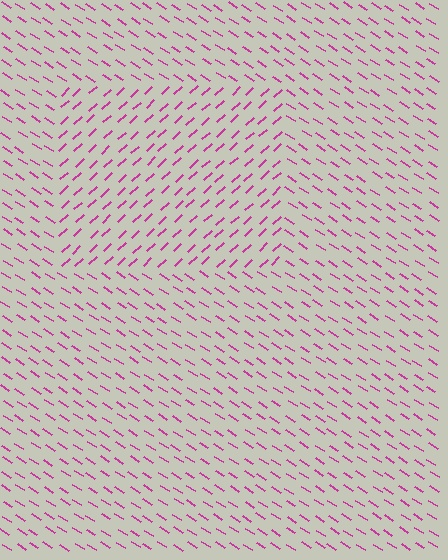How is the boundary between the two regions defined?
The boundary is defined purely by a change in line orientation (approximately 75 degrees difference). All lines are the same color and thickness.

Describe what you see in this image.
The image is filled with small magenta line segments. A rectangle region in the image has lines oriented differently from the surrounding lines, creating a visible texture boundary.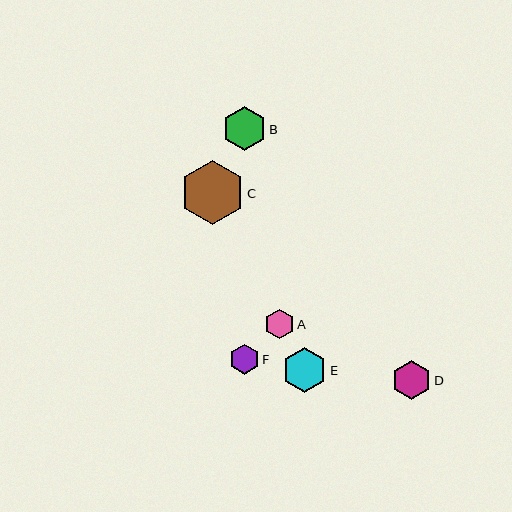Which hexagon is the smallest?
Hexagon A is the smallest with a size of approximately 30 pixels.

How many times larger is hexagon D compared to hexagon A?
Hexagon D is approximately 1.3 times the size of hexagon A.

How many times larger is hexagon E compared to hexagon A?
Hexagon E is approximately 1.5 times the size of hexagon A.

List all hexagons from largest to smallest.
From largest to smallest: C, E, B, D, F, A.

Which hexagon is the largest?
Hexagon C is the largest with a size of approximately 64 pixels.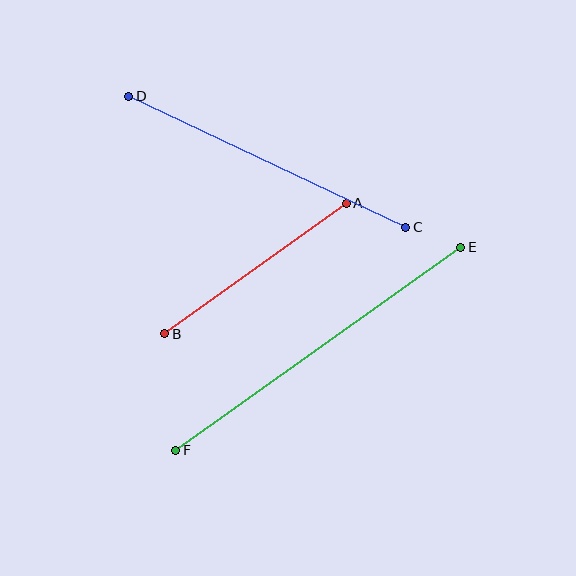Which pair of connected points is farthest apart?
Points E and F are farthest apart.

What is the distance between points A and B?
The distance is approximately 223 pixels.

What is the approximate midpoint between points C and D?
The midpoint is at approximately (267, 162) pixels.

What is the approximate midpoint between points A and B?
The midpoint is at approximately (255, 268) pixels.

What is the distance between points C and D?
The distance is approximately 306 pixels.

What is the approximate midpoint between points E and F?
The midpoint is at approximately (318, 349) pixels.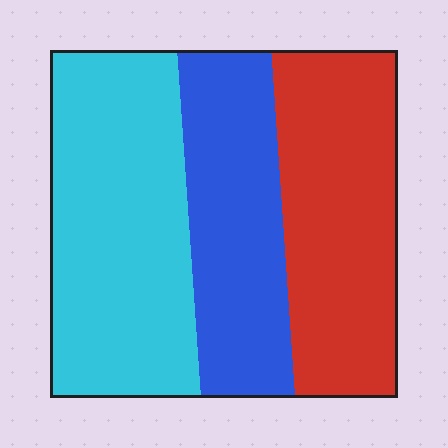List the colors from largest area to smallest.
From largest to smallest: cyan, red, blue.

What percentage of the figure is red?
Red takes up about one third (1/3) of the figure.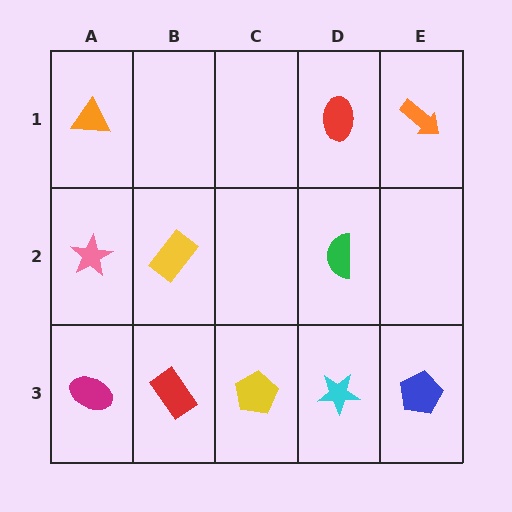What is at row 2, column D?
A green semicircle.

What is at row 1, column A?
An orange triangle.